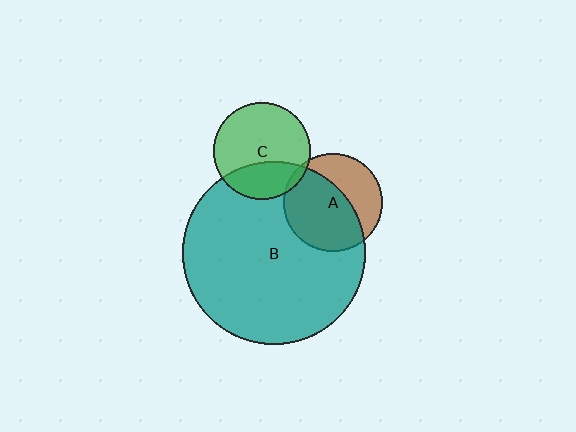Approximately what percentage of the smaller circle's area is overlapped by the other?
Approximately 60%.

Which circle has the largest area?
Circle B (teal).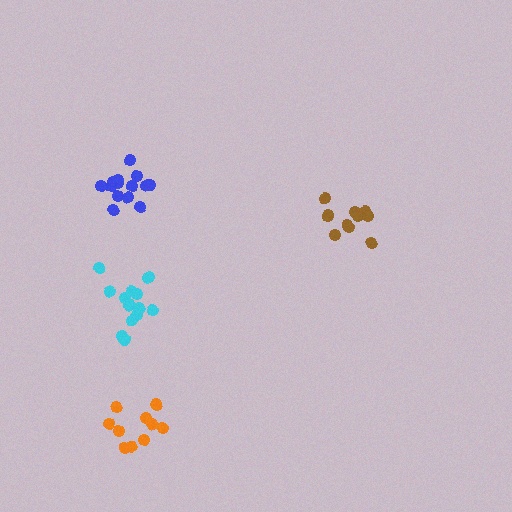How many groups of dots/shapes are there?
There are 4 groups.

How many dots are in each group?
Group 1: 13 dots, Group 2: 14 dots, Group 3: 10 dots, Group 4: 10 dots (47 total).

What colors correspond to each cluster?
The clusters are colored: cyan, blue, orange, brown.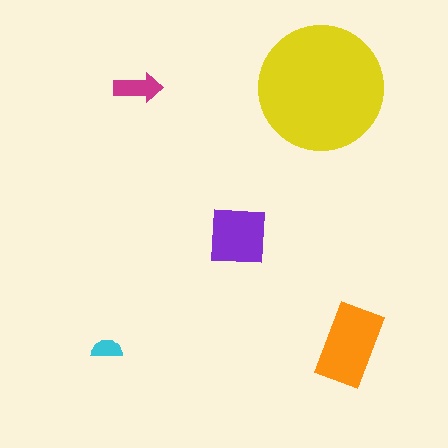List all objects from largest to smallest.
The yellow circle, the orange rectangle, the purple square, the magenta arrow, the cyan semicircle.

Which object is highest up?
The yellow circle is topmost.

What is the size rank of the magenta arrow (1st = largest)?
4th.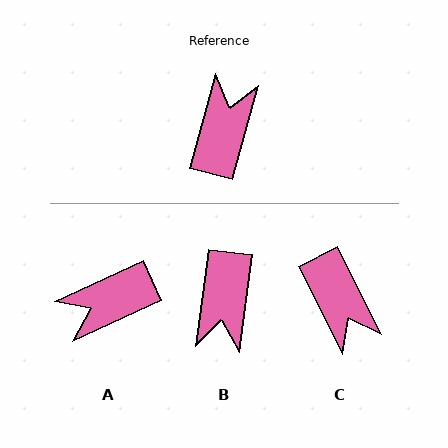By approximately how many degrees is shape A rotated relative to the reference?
Approximately 130 degrees counter-clockwise.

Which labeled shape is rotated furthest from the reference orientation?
B, about 172 degrees away.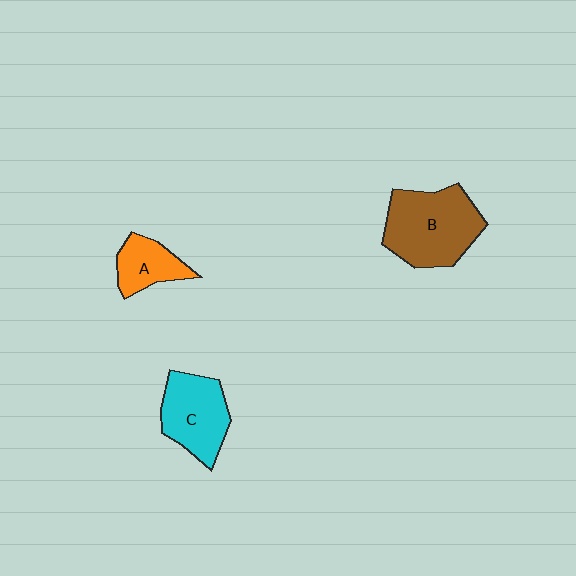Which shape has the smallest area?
Shape A (orange).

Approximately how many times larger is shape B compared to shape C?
Approximately 1.3 times.